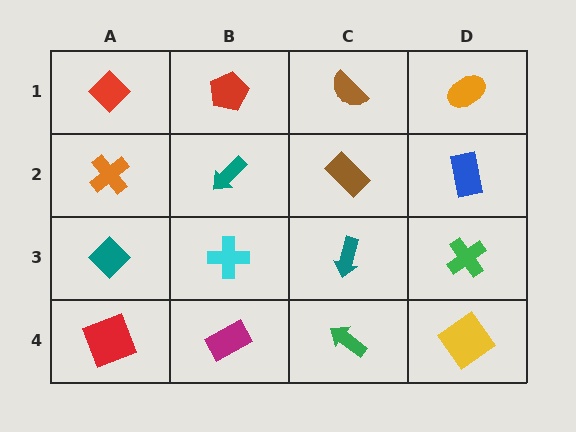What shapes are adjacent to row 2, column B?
A red pentagon (row 1, column B), a cyan cross (row 3, column B), an orange cross (row 2, column A), a brown rectangle (row 2, column C).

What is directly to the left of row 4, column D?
A green arrow.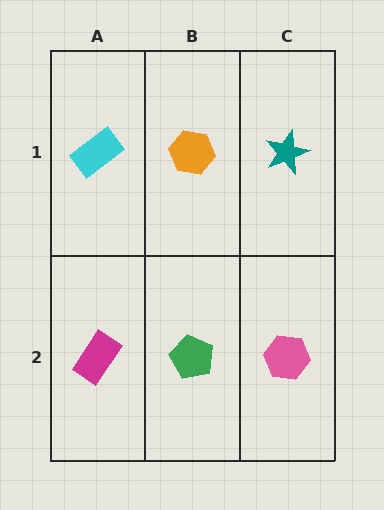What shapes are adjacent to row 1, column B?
A green pentagon (row 2, column B), a cyan rectangle (row 1, column A), a teal star (row 1, column C).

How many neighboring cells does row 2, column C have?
2.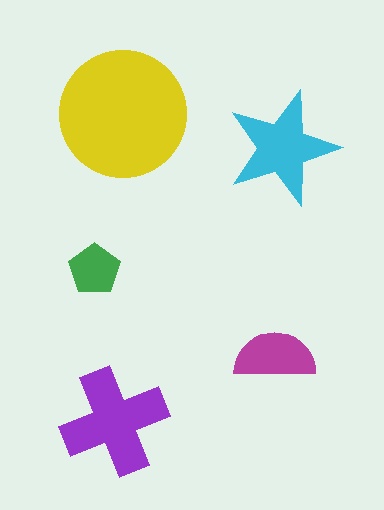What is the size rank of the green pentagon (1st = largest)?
5th.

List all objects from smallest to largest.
The green pentagon, the magenta semicircle, the cyan star, the purple cross, the yellow circle.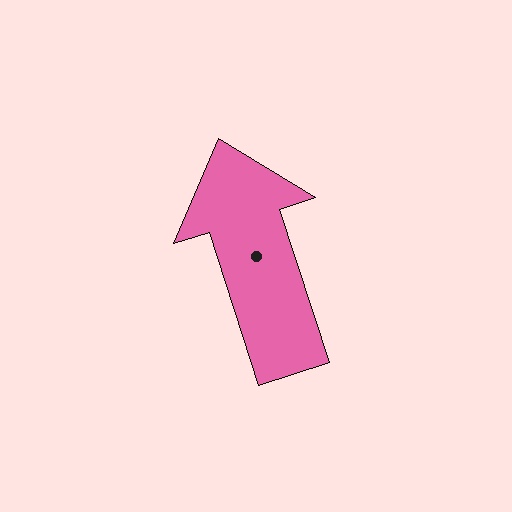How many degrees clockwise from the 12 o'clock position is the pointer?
Approximately 342 degrees.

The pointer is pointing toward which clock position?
Roughly 11 o'clock.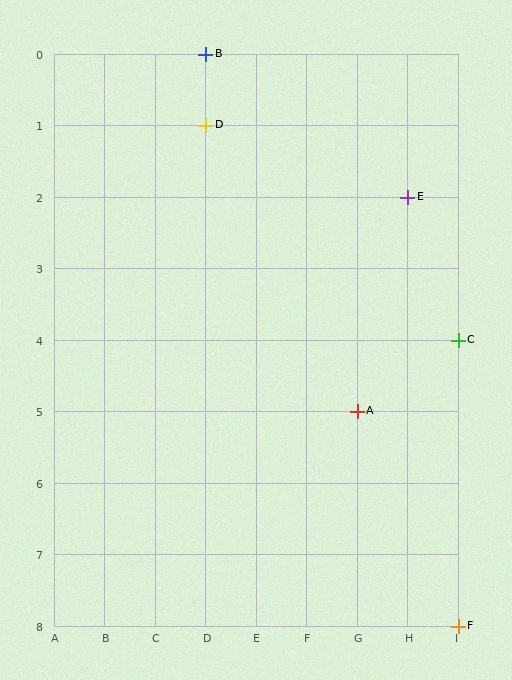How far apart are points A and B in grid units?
Points A and B are 3 columns and 5 rows apart (about 5.8 grid units diagonally).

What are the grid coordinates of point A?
Point A is at grid coordinates (G, 5).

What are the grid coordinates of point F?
Point F is at grid coordinates (I, 8).